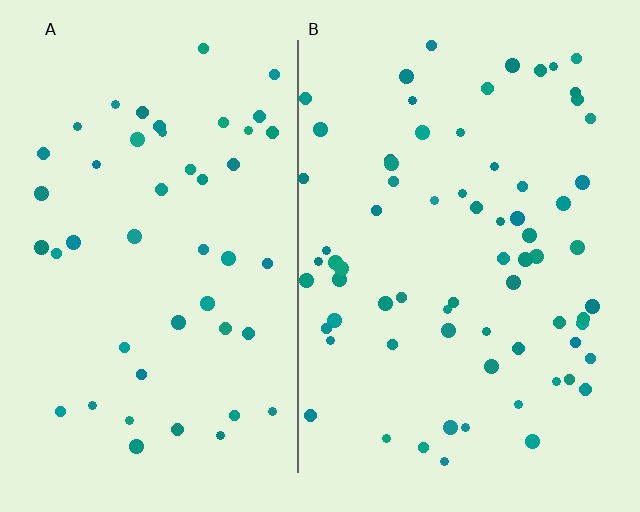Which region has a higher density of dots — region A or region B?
B (the right).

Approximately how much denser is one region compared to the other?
Approximately 1.5× — region B over region A.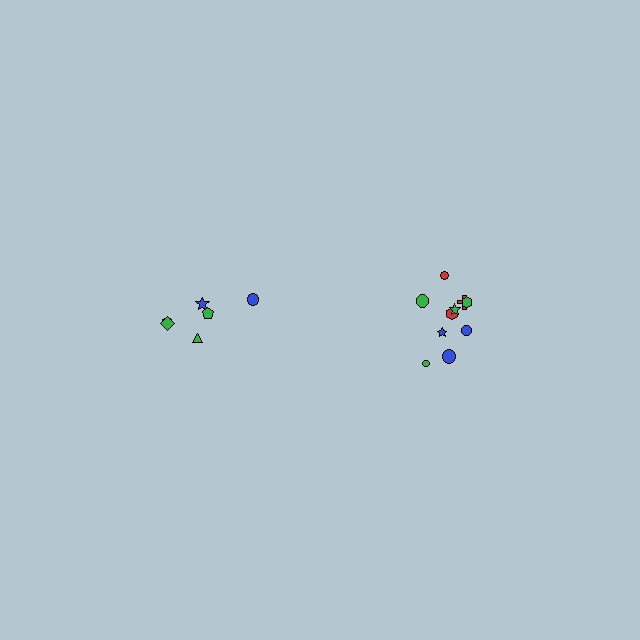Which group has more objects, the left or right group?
The right group.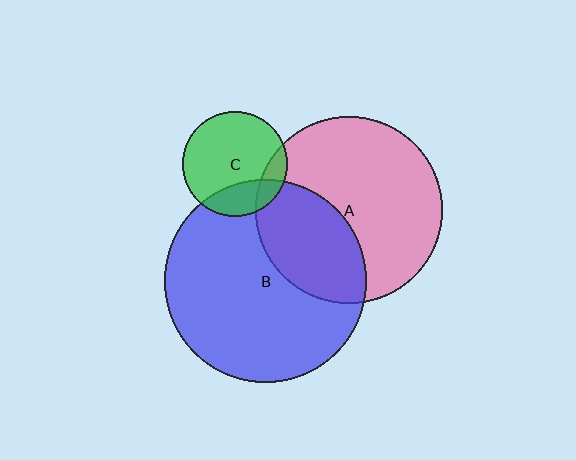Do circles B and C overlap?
Yes.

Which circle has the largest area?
Circle B (blue).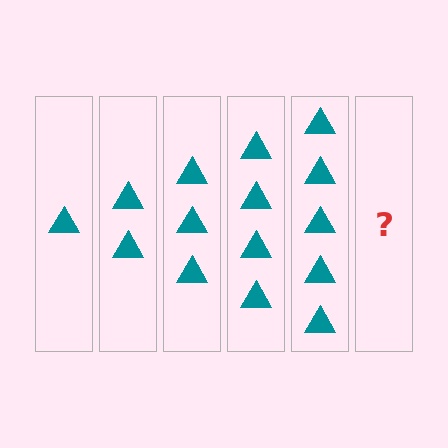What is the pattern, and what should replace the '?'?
The pattern is that each step adds one more triangle. The '?' should be 6 triangles.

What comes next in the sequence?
The next element should be 6 triangles.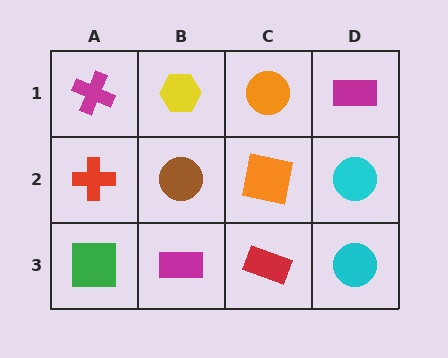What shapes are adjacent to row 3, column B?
A brown circle (row 2, column B), a green square (row 3, column A), a red rectangle (row 3, column C).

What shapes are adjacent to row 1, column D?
A cyan circle (row 2, column D), an orange circle (row 1, column C).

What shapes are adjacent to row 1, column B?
A brown circle (row 2, column B), a magenta cross (row 1, column A), an orange circle (row 1, column C).